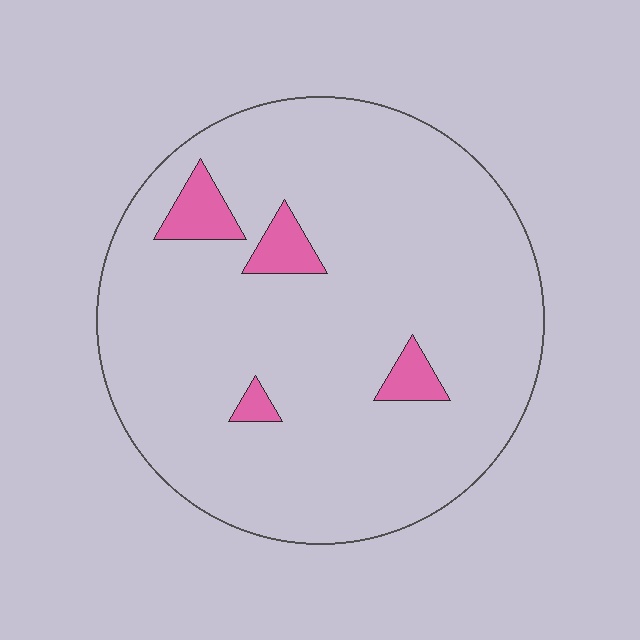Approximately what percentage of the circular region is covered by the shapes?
Approximately 5%.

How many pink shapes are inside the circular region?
4.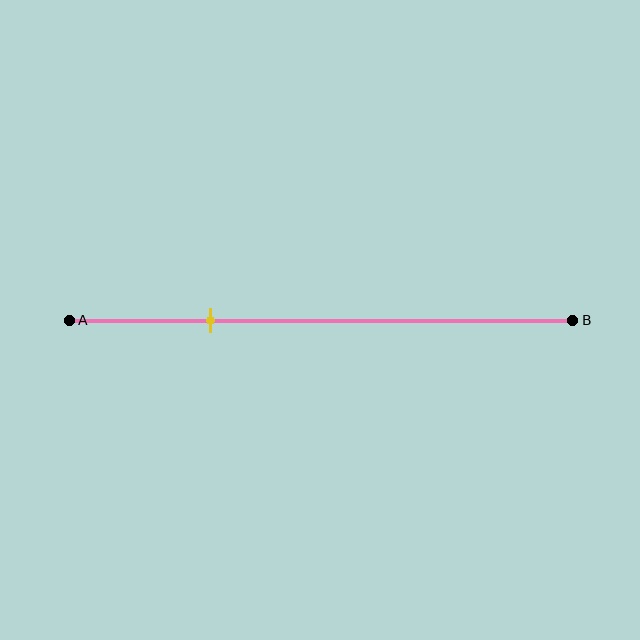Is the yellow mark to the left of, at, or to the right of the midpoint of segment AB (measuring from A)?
The yellow mark is to the left of the midpoint of segment AB.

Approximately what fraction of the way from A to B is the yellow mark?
The yellow mark is approximately 30% of the way from A to B.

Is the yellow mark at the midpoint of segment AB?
No, the mark is at about 30% from A, not at the 50% midpoint.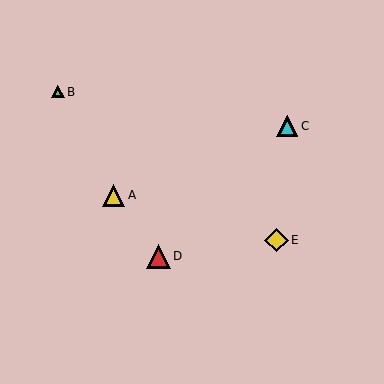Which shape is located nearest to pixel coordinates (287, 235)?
The yellow diamond (labeled E) at (277, 240) is nearest to that location.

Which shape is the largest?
The red triangle (labeled D) is the largest.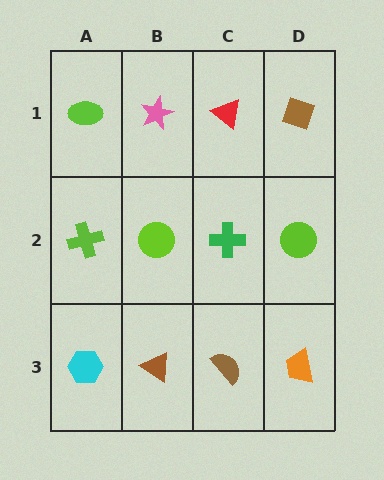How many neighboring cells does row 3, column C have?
3.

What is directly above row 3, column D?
A lime circle.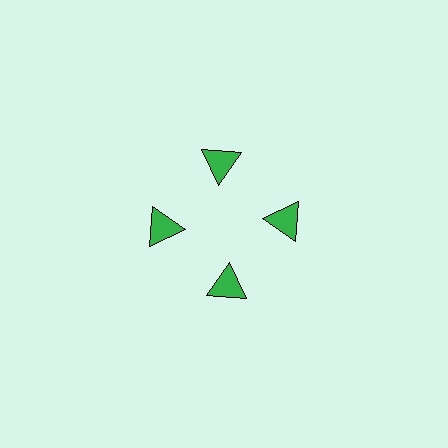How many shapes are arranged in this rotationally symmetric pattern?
There are 4 shapes, arranged in 4 groups of 1.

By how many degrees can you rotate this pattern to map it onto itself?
The pattern maps onto itself every 90 degrees of rotation.